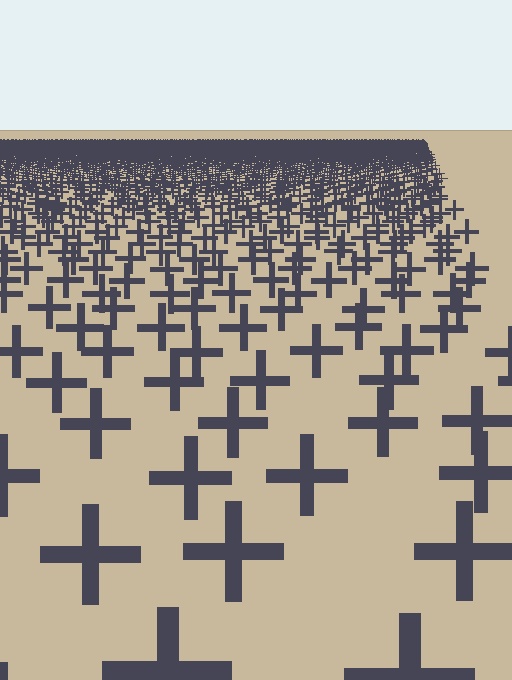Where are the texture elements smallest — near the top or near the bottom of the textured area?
Near the top.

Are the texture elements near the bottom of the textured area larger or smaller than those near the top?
Larger. Near the bottom, elements are closer to the viewer and appear at a bigger on-screen size.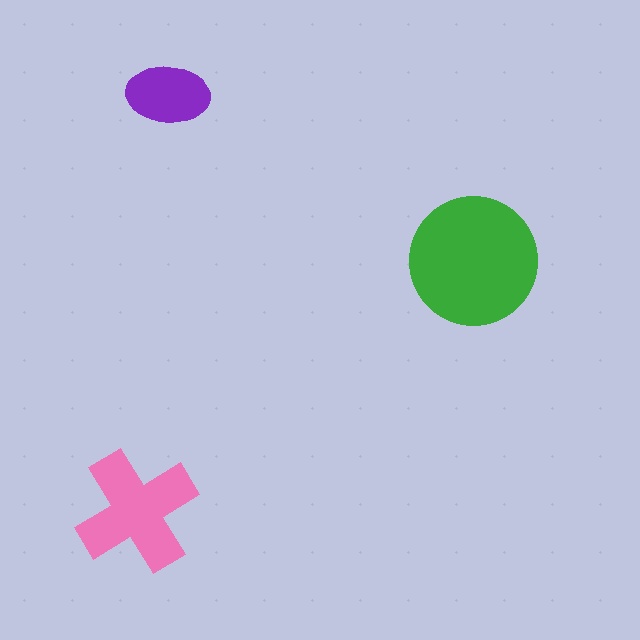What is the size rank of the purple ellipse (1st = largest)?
3rd.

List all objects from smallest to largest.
The purple ellipse, the pink cross, the green circle.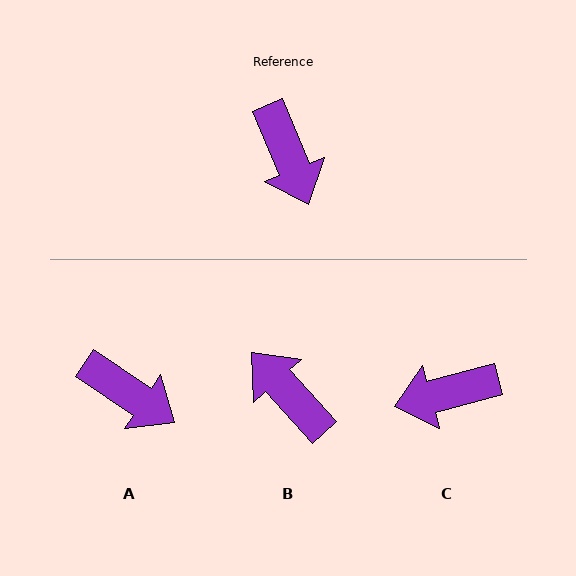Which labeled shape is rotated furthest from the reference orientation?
B, about 160 degrees away.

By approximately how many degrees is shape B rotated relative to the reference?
Approximately 160 degrees clockwise.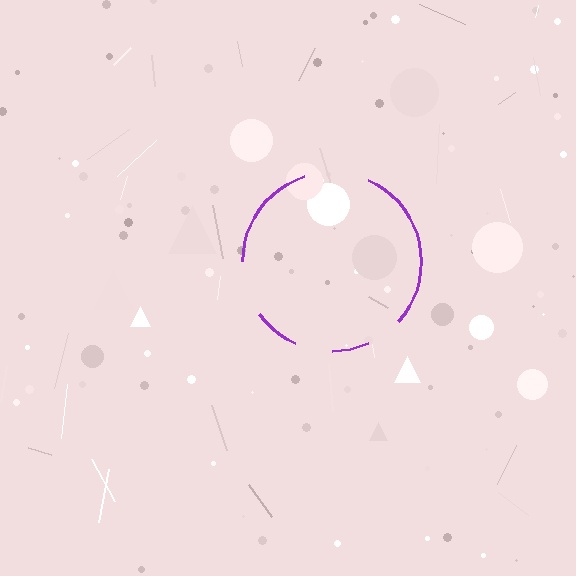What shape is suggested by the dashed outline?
The dashed outline suggests a circle.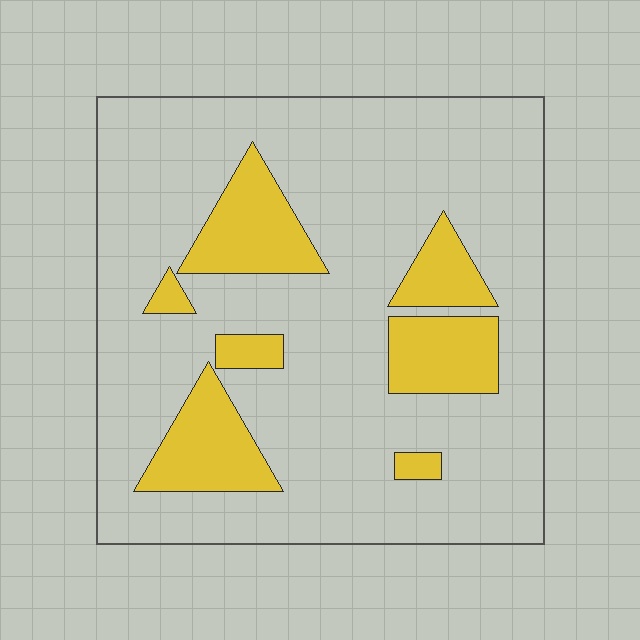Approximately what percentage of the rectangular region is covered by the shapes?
Approximately 20%.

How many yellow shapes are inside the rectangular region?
7.